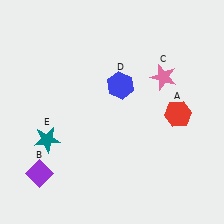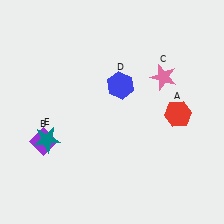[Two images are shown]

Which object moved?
The purple diamond (B) moved up.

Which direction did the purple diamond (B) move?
The purple diamond (B) moved up.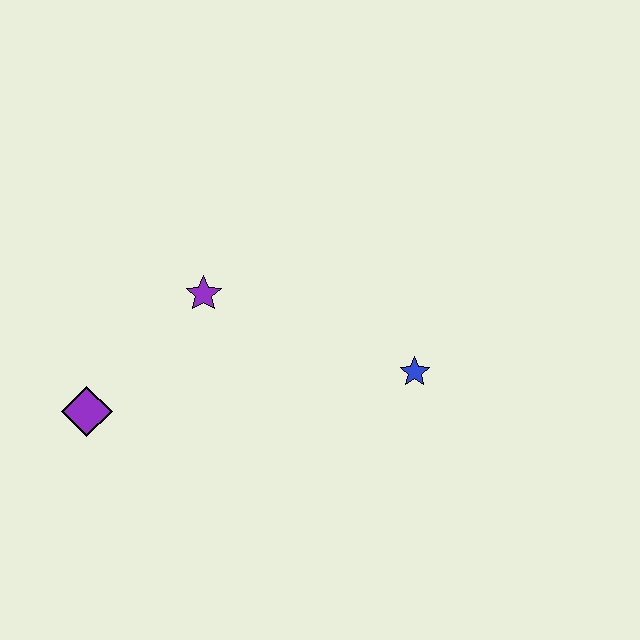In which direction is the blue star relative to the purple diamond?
The blue star is to the right of the purple diamond.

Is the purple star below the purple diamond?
No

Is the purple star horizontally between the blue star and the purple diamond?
Yes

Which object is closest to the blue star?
The purple star is closest to the blue star.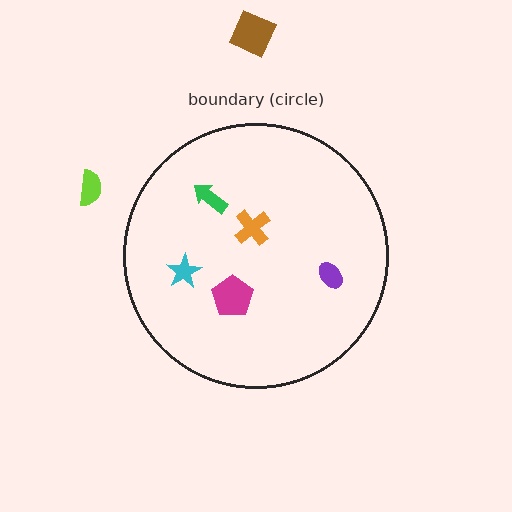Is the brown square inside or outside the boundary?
Outside.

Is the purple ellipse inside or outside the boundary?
Inside.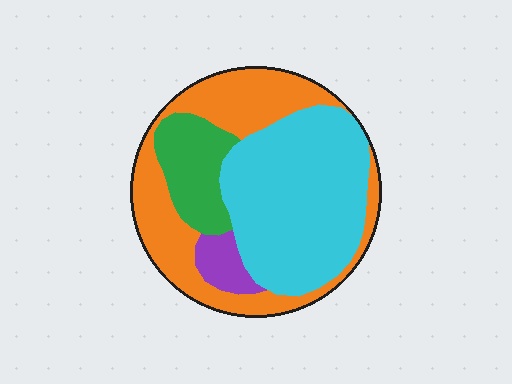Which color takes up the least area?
Purple, at roughly 5%.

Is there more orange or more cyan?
Cyan.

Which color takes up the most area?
Cyan, at roughly 45%.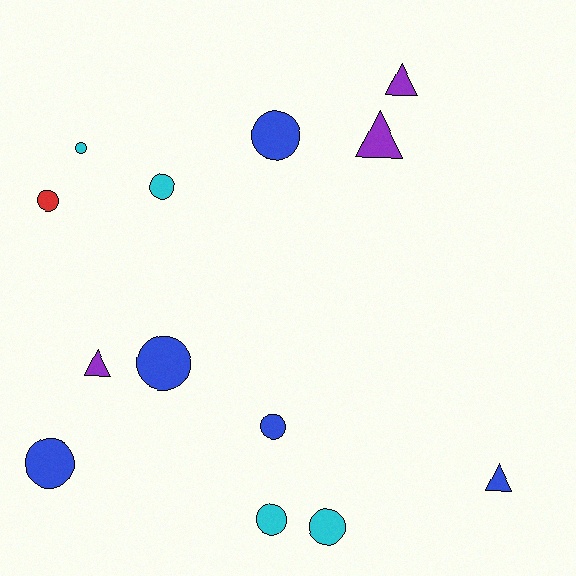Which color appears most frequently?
Blue, with 5 objects.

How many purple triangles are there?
There are 3 purple triangles.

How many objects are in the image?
There are 13 objects.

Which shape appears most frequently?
Circle, with 9 objects.